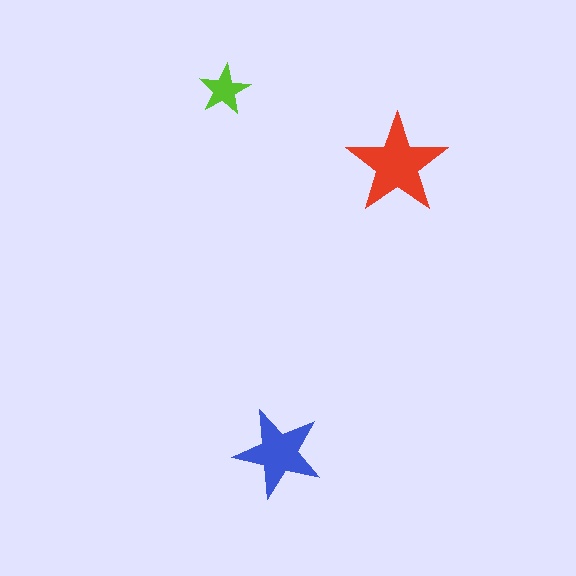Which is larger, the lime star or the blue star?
The blue one.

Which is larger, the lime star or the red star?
The red one.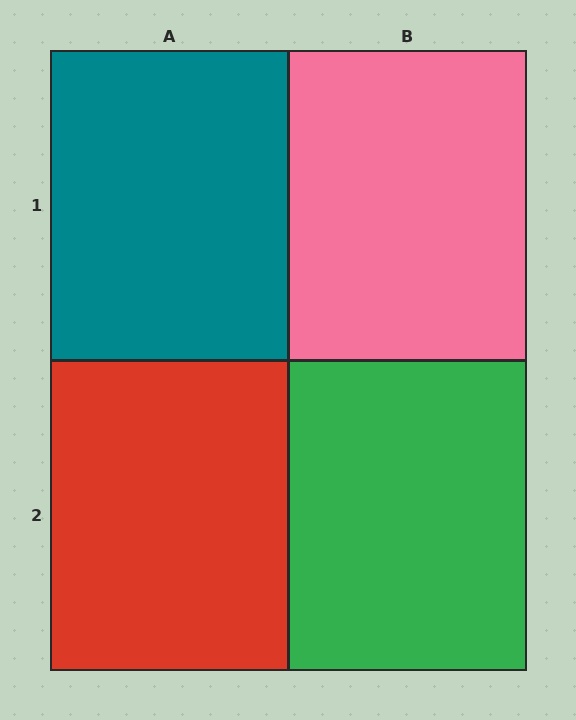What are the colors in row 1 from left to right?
Teal, pink.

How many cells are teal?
1 cell is teal.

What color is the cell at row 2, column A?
Red.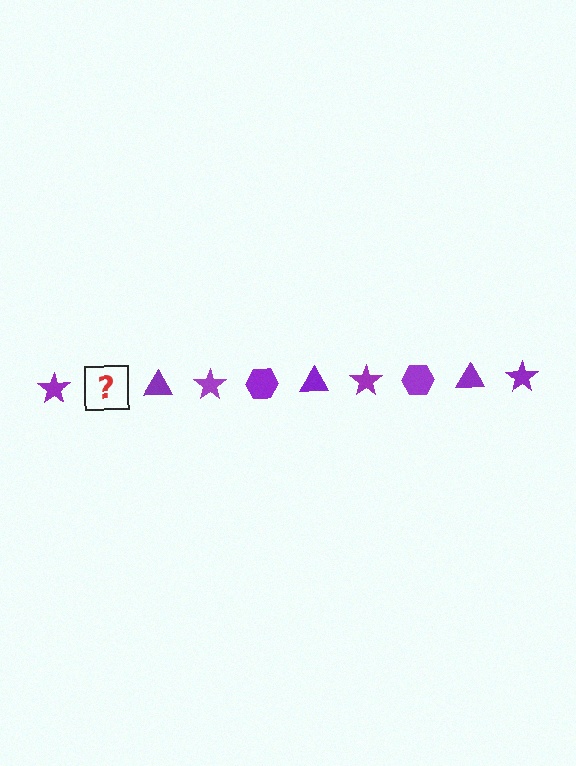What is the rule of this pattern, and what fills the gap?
The rule is that the pattern cycles through star, hexagon, triangle shapes in purple. The gap should be filled with a purple hexagon.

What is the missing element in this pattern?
The missing element is a purple hexagon.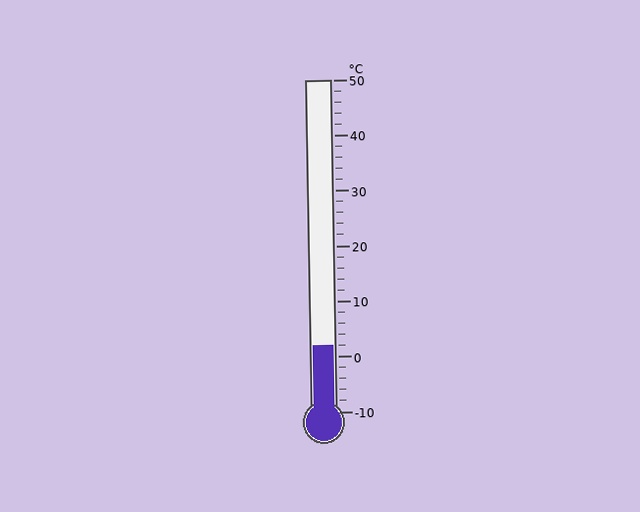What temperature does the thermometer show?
The thermometer shows approximately 2°C.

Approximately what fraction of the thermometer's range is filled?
The thermometer is filled to approximately 20% of its range.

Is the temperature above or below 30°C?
The temperature is below 30°C.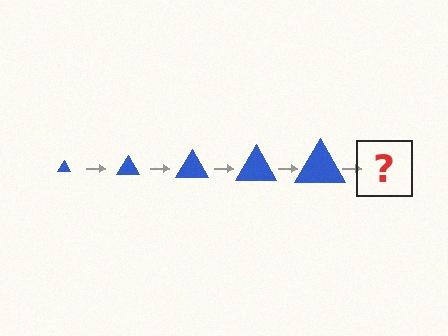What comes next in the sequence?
The next element should be a blue triangle, larger than the previous one.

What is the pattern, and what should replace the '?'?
The pattern is that the triangle gets progressively larger each step. The '?' should be a blue triangle, larger than the previous one.